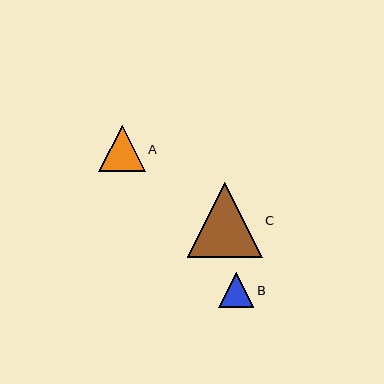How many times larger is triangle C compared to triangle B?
Triangle C is approximately 2.1 times the size of triangle B.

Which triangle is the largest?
Triangle C is the largest with a size of approximately 75 pixels.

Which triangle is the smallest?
Triangle B is the smallest with a size of approximately 35 pixels.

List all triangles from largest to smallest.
From largest to smallest: C, A, B.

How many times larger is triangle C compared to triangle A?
Triangle C is approximately 1.6 times the size of triangle A.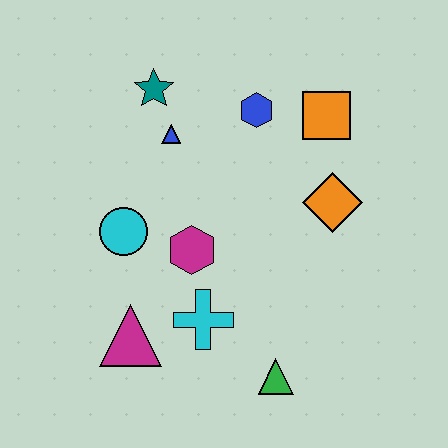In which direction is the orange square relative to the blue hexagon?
The orange square is to the right of the blue hexagon.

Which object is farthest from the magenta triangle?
The orange square is farthest from the magenta triangle.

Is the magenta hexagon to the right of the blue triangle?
Yes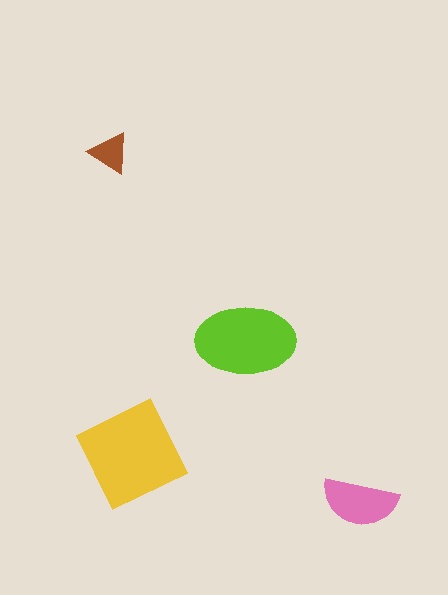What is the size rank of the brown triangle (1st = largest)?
4th.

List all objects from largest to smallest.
The yellow square, the lime ellipse, the pink semicircle, the brown triangle.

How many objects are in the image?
There are 4 objects in the image.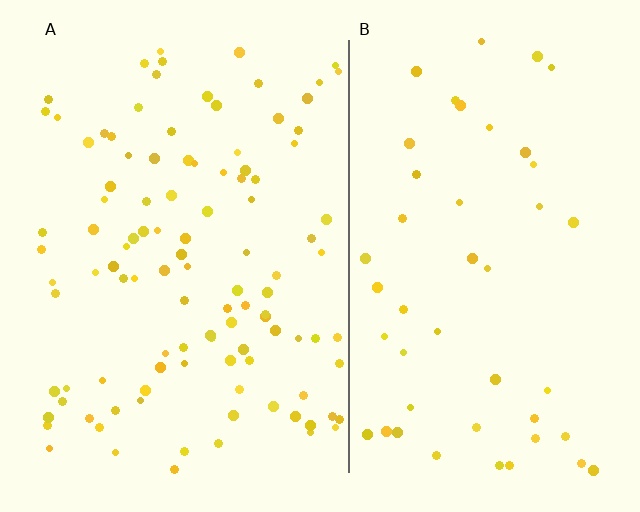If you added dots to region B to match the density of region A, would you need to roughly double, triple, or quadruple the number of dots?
Approximately double.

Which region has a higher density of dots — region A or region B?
A (the left).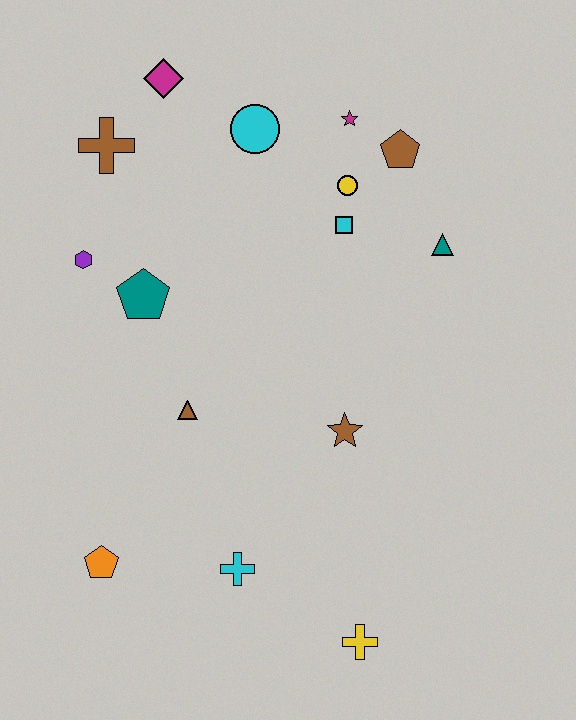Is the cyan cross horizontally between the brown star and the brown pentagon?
No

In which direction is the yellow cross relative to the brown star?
The yellow cross is below the brown star.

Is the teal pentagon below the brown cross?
Yes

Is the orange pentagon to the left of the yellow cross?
Yes